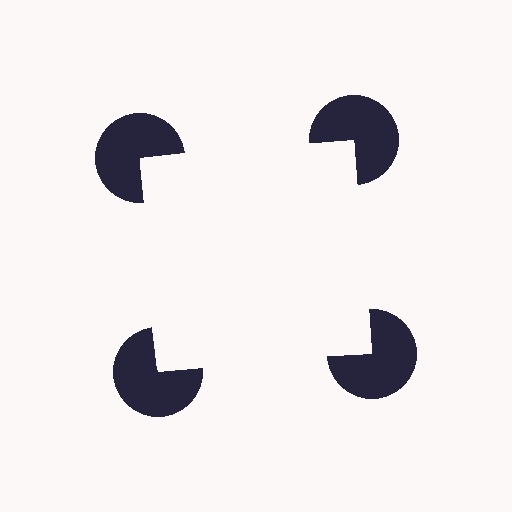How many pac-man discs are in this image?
There are 4 — one at each vertex of the illusory square.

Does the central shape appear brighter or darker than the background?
It typically appears slightly brighter than the background, even though no actual brightness change is drawn.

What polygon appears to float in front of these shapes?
An illusory square — its edges are inferred from the aligned wedge cuts in the pac-man discs, not physically drawn.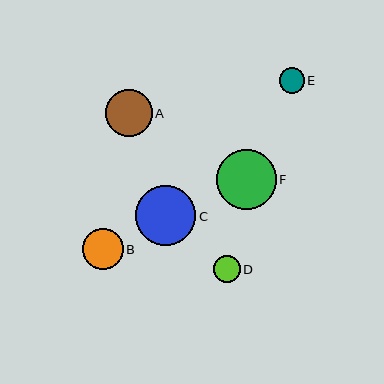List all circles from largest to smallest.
From largest to smallest: C, F, A, B, D, E.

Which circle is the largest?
Circle C is the largest with a size of approximately 60 pixels.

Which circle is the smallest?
Circle E is the smallest with a size of approximately 25 pixels.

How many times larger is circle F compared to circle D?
Circle F is approximately 2.2 times the size of circle D.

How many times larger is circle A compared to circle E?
Circle A is approximately 1.9 times the size of circle E.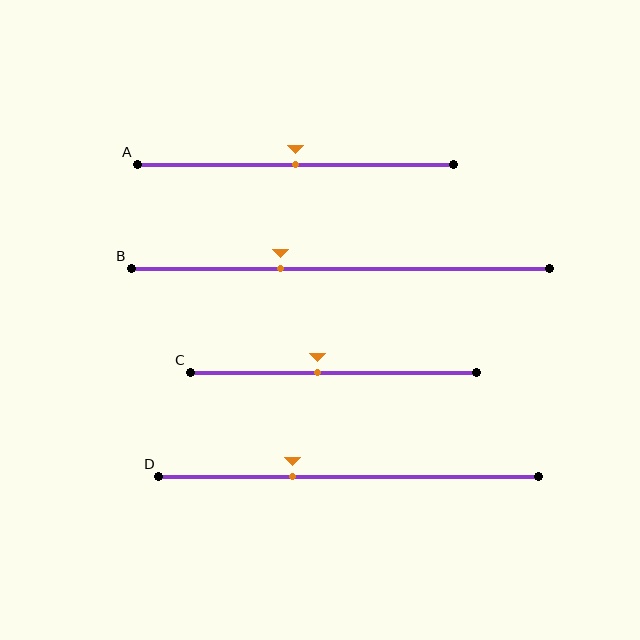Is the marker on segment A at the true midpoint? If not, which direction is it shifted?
Yes, the marker on segment A is at the true midpoint.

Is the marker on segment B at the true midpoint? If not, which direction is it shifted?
No, the marker on segment B is shifted to the left by about 14% of the segment length.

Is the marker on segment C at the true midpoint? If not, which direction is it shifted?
No, the marker on segment C is shifted to the left by about 5% of the segment length.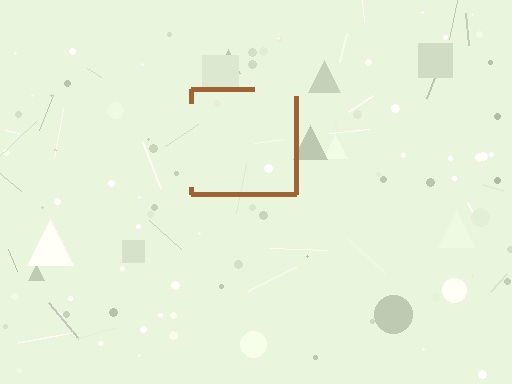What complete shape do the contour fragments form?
The contour fragments form a square.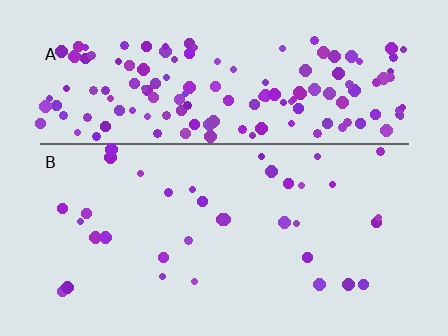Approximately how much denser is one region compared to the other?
Approximately 4.5× — region A over region B.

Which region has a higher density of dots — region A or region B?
A (the top).